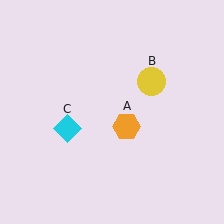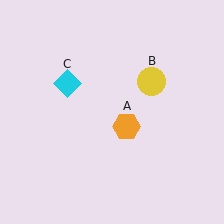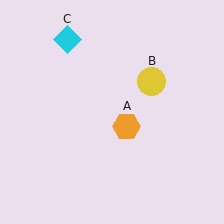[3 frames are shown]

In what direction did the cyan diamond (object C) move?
The cyan diamond (object C) moved up.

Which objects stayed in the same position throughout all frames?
Orange hexagon (object A) and yellow circle (object B) remained stationary.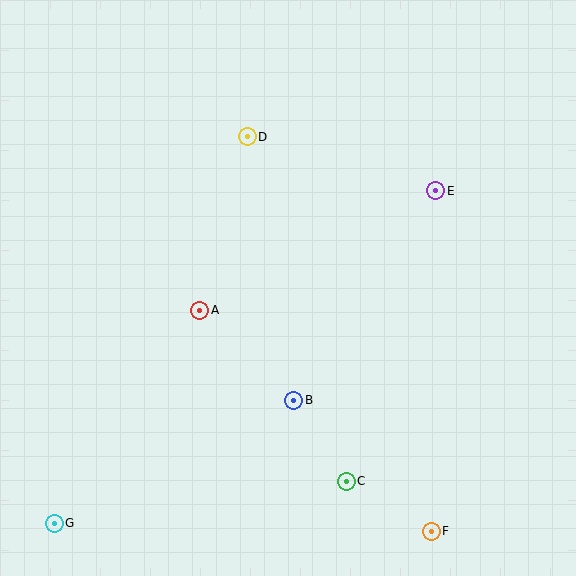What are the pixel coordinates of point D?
Point D is at (247, 137).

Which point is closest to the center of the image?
Point A at (200, 310) is closest to the center.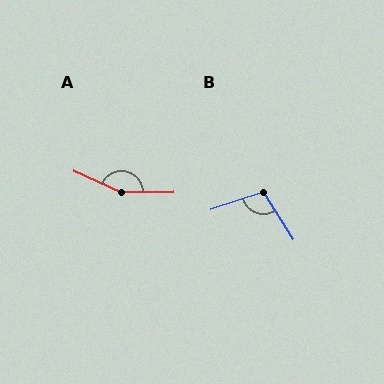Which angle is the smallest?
B, at approximately 104 degrees.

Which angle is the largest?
A, at approximately 155 degrees.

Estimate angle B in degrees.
Approximately 104 degrees.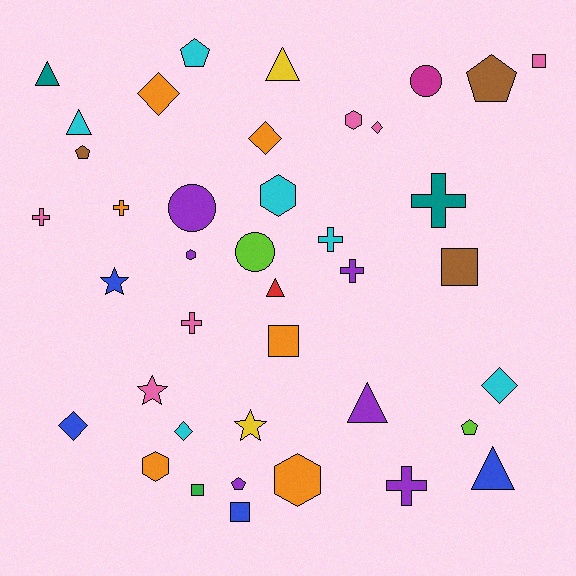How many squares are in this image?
There are 5 squares.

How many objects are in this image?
There are 40 objects.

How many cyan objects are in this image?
There are 6 cyan objects.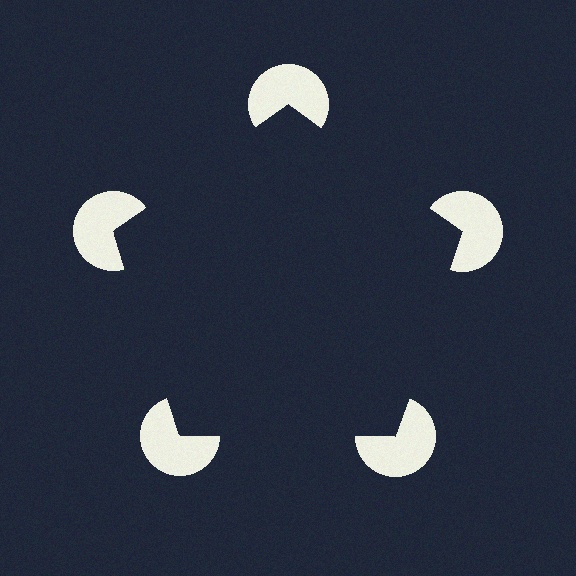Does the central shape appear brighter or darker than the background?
It typically appears slightly darker than the background, even though no actual brightness change is drawn.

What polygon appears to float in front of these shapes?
An illusory pentagon — its edges are inferred from the aligned wedge cuts in the pac-man discs, not physically drawn.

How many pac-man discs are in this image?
There are 5 — one at each vertex of the illusory pentagon.